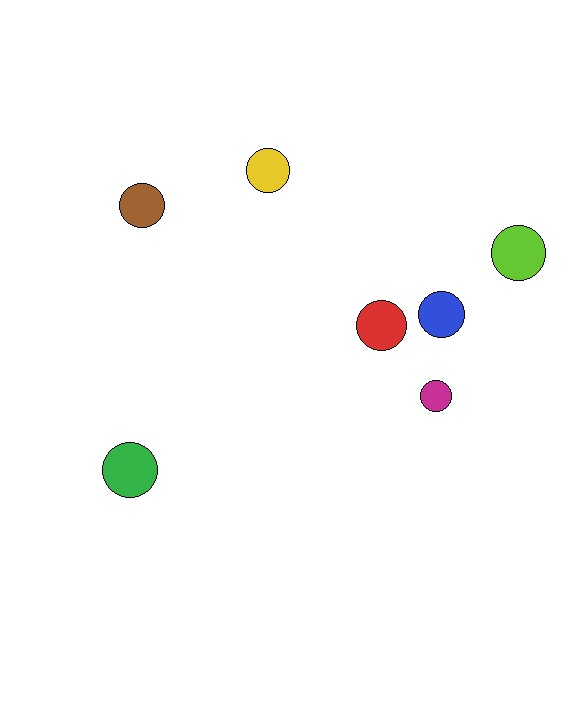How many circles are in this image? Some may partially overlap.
There are 7 circles.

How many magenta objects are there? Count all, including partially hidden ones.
There is 1 magenta object.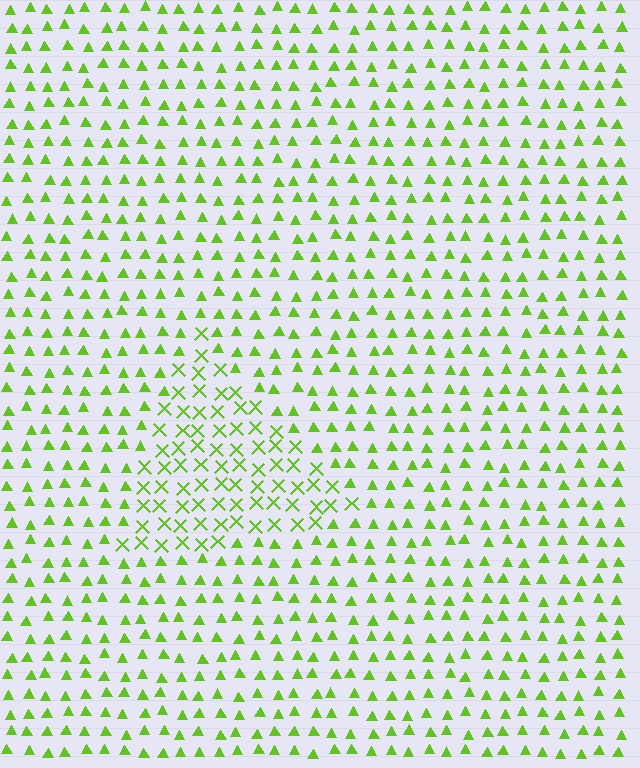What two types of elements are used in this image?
The image uses X marks inside the triangle region and triangles outside it.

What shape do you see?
I see a triangle.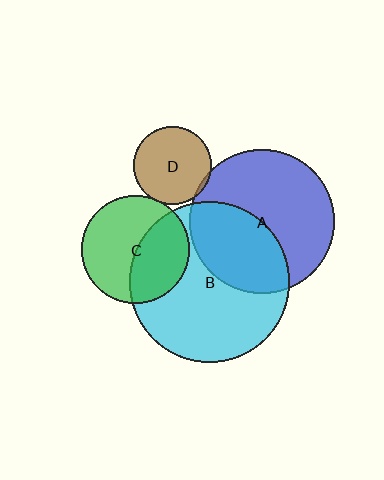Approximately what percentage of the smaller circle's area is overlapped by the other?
Approximately 5%.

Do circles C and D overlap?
Yes.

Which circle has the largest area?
Circle B (cyan).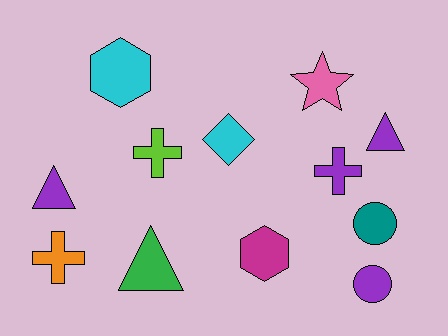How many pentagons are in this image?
There are no pentagons.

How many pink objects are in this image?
There is 1 pink object.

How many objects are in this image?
There are 12 objects.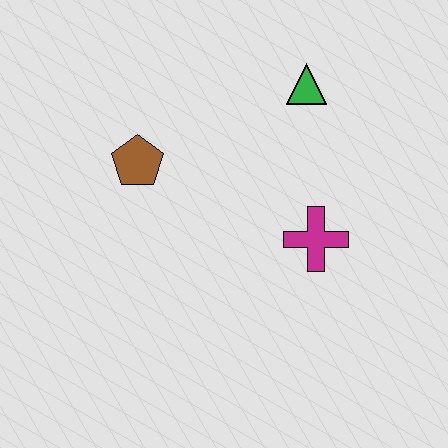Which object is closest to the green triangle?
The magenta cross is closest to the green triangle.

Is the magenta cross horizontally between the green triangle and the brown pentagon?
No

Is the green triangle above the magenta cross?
Yes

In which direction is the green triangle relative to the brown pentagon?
The green triangle is to the right of the brown pentagon.